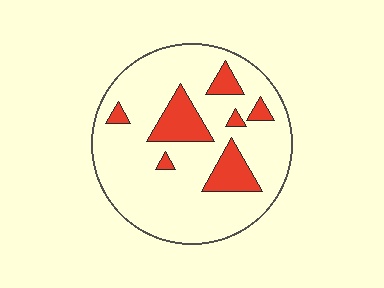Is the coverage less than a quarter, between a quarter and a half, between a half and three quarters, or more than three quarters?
Less than a quarter.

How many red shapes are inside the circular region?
7.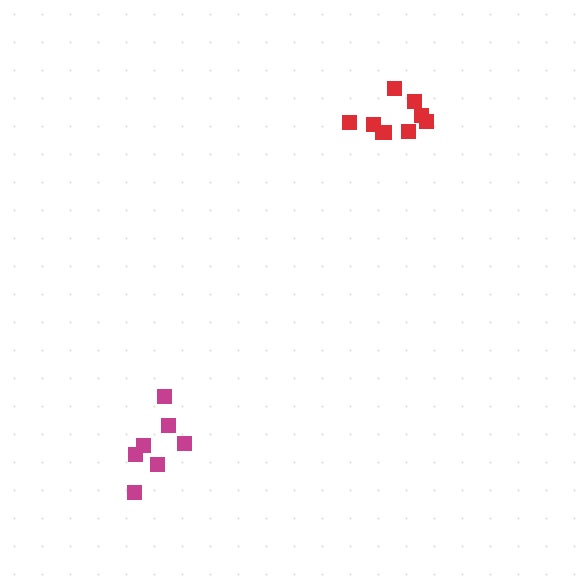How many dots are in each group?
Group 1: 9 dots, Group 2: 7 dots (16 total).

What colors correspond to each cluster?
The clusters are colored: red, magenta.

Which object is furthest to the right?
The red cluster is rightmost.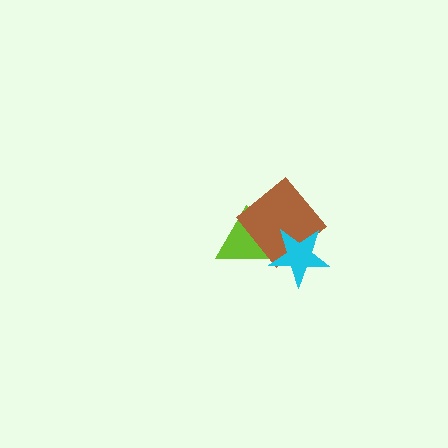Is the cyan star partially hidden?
No, no other shape covers it.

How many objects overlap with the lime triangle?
2 objects overlap with the lime triangle.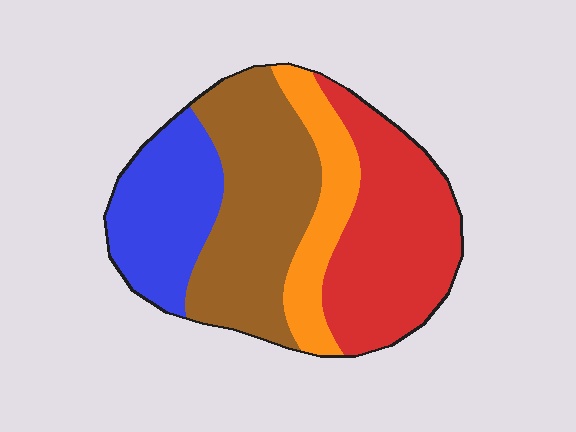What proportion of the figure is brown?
Brown takes up about one third (1/3) of the figure.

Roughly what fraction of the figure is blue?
Blue covers 21% of the figure.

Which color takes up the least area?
Orange, at roughly 15%.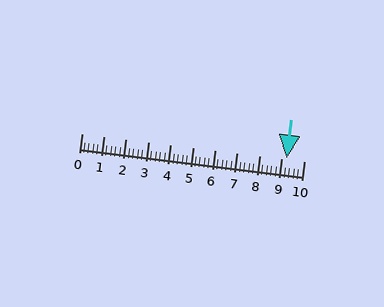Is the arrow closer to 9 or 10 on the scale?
The arrow is closer to 9.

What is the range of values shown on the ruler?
The ruler shows values from 0 to 10.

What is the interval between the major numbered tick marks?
The major tick marks are spaced 1 units apart.